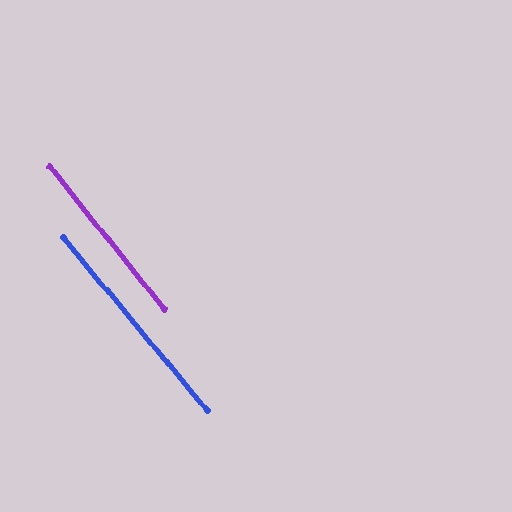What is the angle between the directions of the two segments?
Approximately 1 degree.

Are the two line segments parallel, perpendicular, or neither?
Parallel — their directions differ by only 1.0°.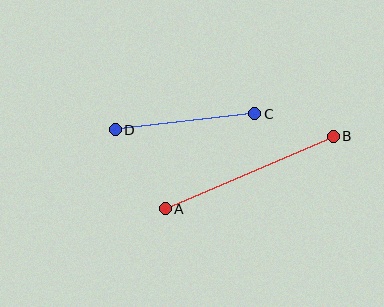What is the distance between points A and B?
The distance is approximately 183 pixels.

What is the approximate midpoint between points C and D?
The midpoint is at approximately (185, 122) pixels.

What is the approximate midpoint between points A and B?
The midpoint is at approximately (249, 172) pixels.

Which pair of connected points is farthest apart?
Points A and B are farthest apart.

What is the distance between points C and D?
The distance is approximately 140 pixels.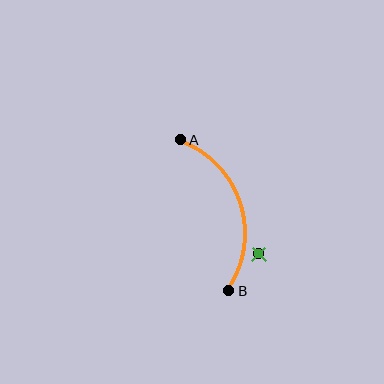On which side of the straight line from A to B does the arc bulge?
The arc bulges to the right of the straight line connecting A and B.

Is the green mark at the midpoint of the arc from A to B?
No — the green mark does not lie on the arc at all. It sits slightly outside the curve.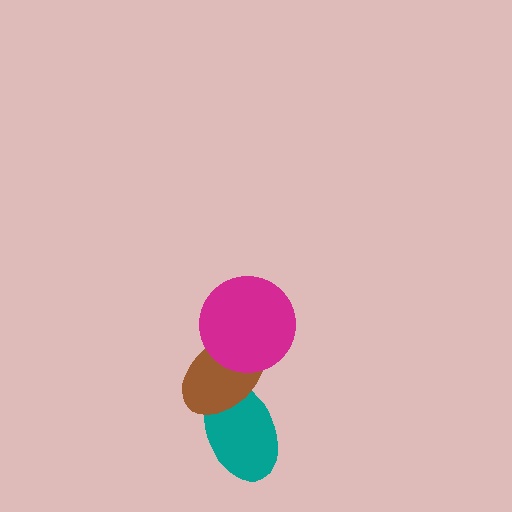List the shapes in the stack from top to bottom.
From top to bottom: the magenta circle, the brown ellipse, the teal ellipse.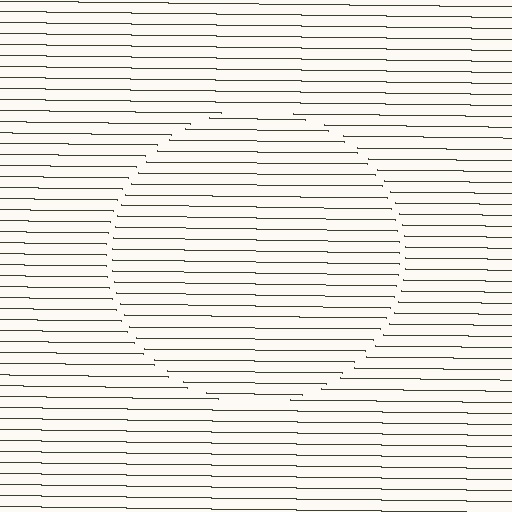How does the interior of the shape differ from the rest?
The interior of the shape contains the same grating, shifted by half a period — the contour is defined by the phase discontinuity where line-ends from the inner and outer gratings abut.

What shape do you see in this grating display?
An illusory circle. The interior of the shape contains the same grating, shifted by half a period — the contour is defined by the phase discontinuity where line-ends from the inner and outer gratings abut.